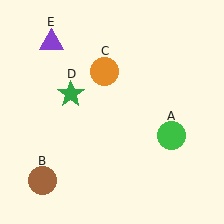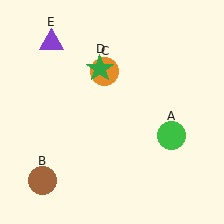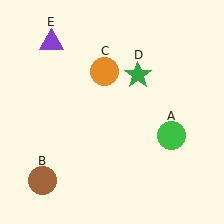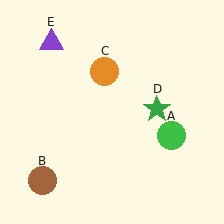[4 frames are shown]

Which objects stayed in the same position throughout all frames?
Green circle (object A) and brown circle (object B) and orange circle (object C) and purple triangle (object E) remained stationary.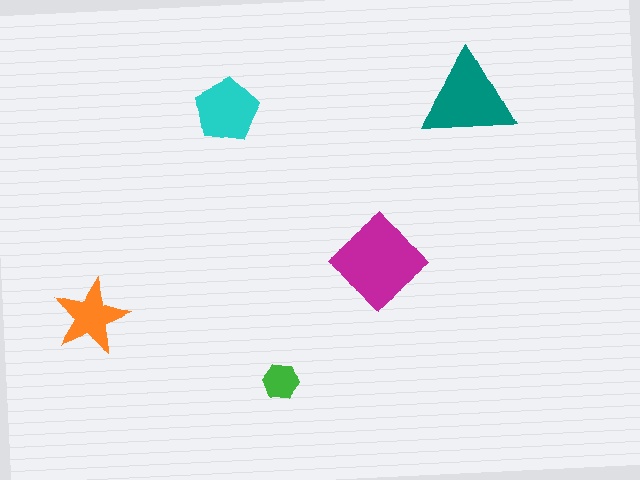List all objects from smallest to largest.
The green hexagon, the orange star, the cyan pentagon, the teal triangle, the magenta diamond.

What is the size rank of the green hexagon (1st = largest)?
5th.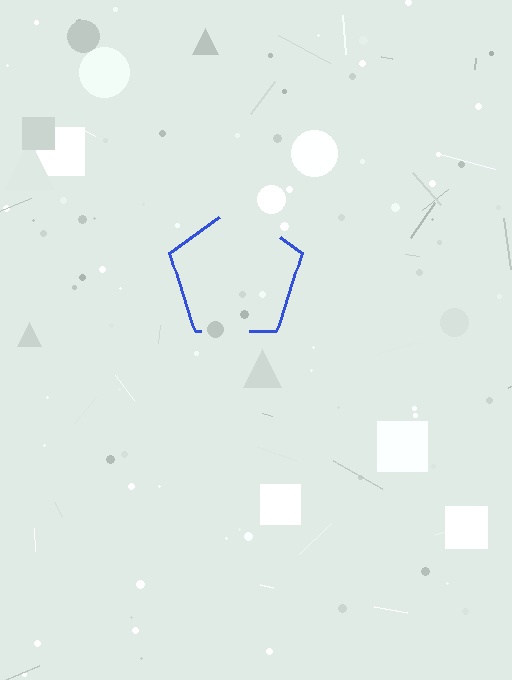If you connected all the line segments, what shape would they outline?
They would outline a pentagon.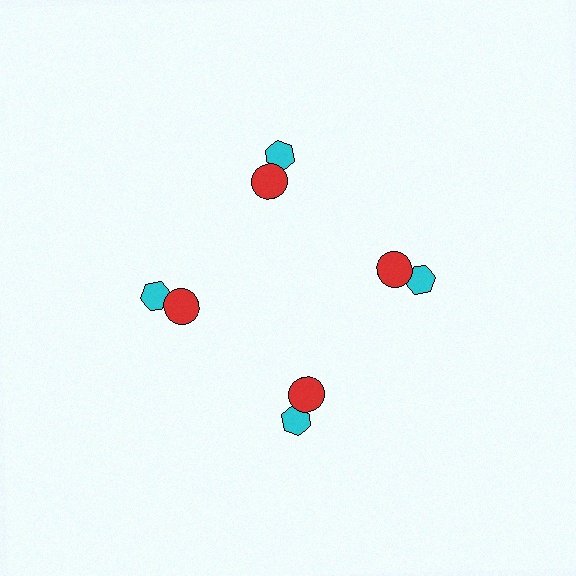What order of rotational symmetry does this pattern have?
This pattern has 4-fold rotational symmetry.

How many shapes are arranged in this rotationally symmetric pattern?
There are 8 shapes, arranged in 4 groups of 2.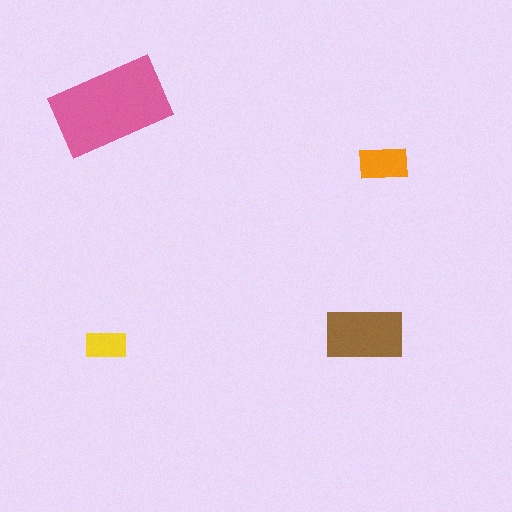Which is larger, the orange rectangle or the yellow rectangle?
The orange one.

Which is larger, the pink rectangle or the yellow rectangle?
The pink one.